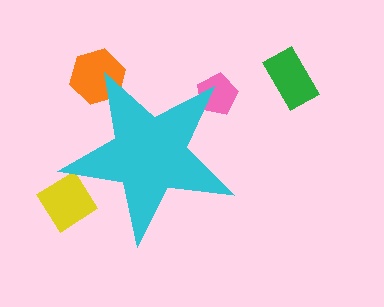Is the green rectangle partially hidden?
No, the green rectangle is fully visible.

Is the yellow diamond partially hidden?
Yes, the yellow diamond is partially hidden behind the cyan star.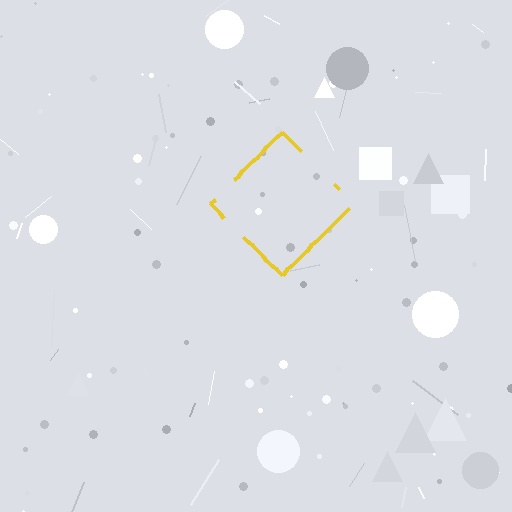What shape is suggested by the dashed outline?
The dashed outline suggests a diamond.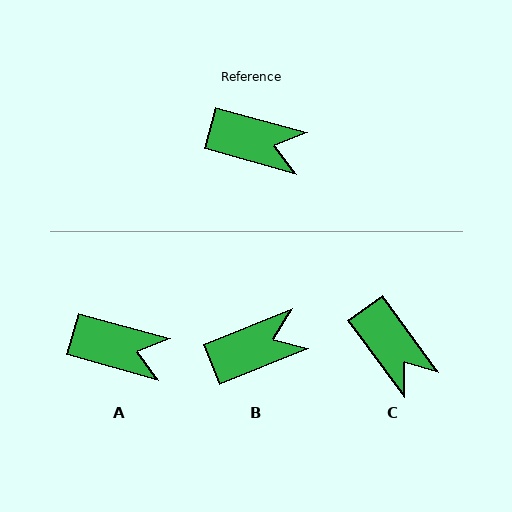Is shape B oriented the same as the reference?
No, it is off by about 38 degrees.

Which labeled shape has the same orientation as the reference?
A.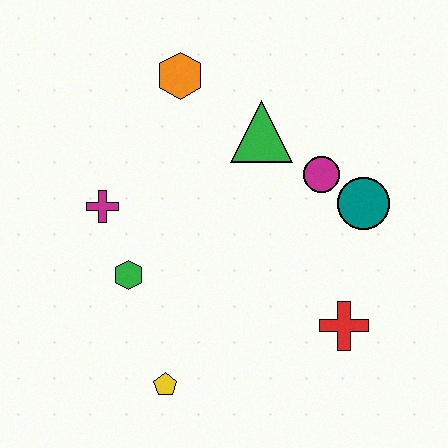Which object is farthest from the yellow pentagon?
The orange hexagon is farthest from the yellow pentagon.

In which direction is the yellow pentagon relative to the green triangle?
The yellow pentagon is below the green triangle.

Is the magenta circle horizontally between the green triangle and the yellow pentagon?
No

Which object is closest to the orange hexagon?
The green triangle is closest to the orange hexagon.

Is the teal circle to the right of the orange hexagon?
Yes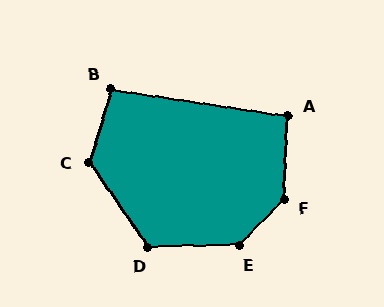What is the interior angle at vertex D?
Approximately 124 degrees (obtuse).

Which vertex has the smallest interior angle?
A, at approximately 96 degrees.